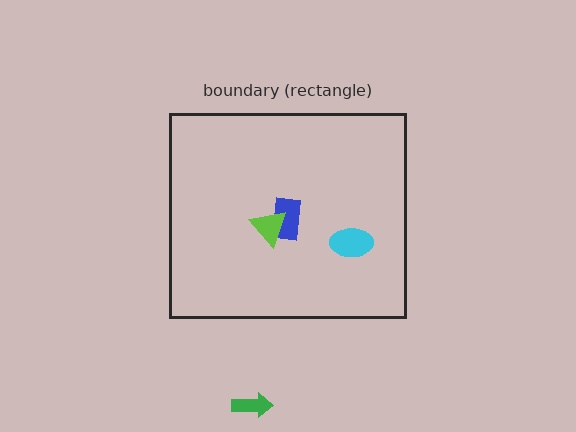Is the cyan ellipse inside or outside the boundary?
Inside.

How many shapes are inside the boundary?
3 inside, 1 outside.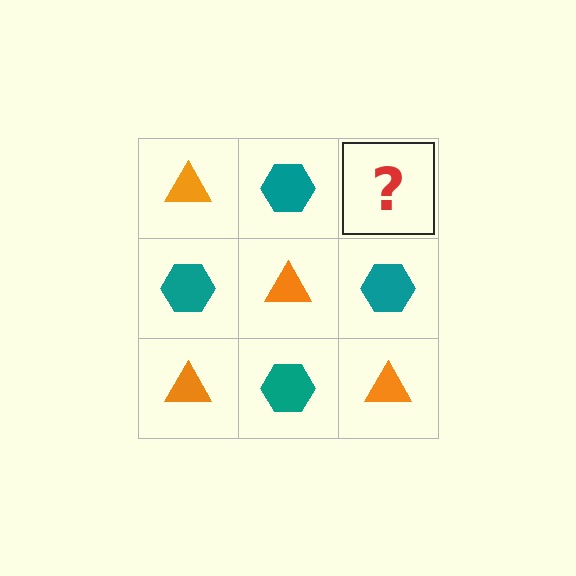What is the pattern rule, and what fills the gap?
The rule is that it alternates orange triangle and teal hexagon in a checkerboard pattern. The gap should be filled with an orange triangle.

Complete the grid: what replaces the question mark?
The question mark should be replaced with an orange triangle.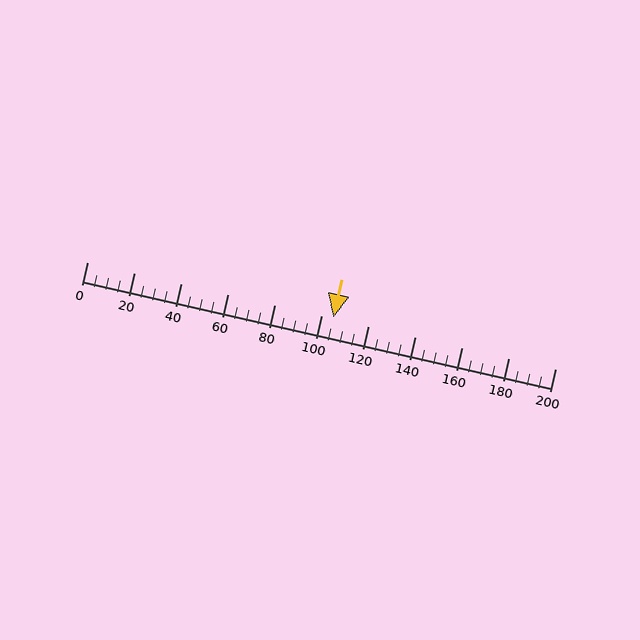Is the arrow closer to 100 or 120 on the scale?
The arrow is closer to 100.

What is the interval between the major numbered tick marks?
The major tick marks are spaced 20 units apart.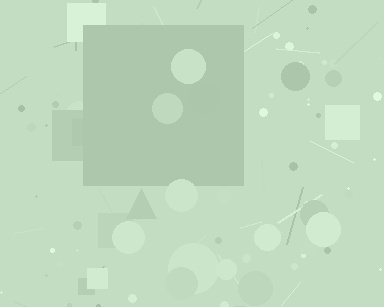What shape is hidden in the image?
A square is hidden in the image.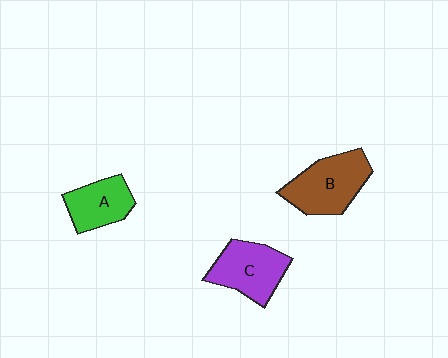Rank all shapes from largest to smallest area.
From largest to smallest: B (brown), C (purple), A (green).